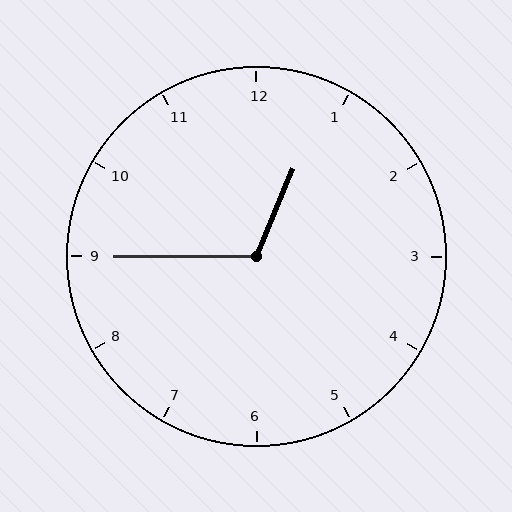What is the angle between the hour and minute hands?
Approximately 112 degrees.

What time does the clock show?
12:45.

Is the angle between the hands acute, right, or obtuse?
It is obtuse.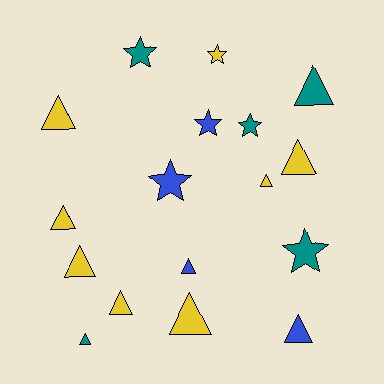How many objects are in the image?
There are 17 objects.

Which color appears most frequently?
Yellow, with 8 objects.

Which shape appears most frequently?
Triangle, with 11 objects.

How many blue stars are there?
There are 2 blue stars.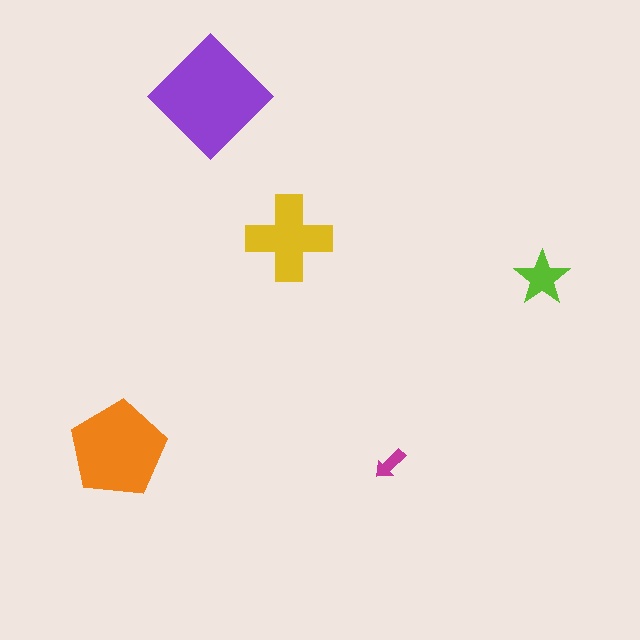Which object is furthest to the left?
The orange pentagon is leftmost.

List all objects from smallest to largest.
The magenta arrow, the lime star, the yellow cross, the orange pentagon, the purple diamond.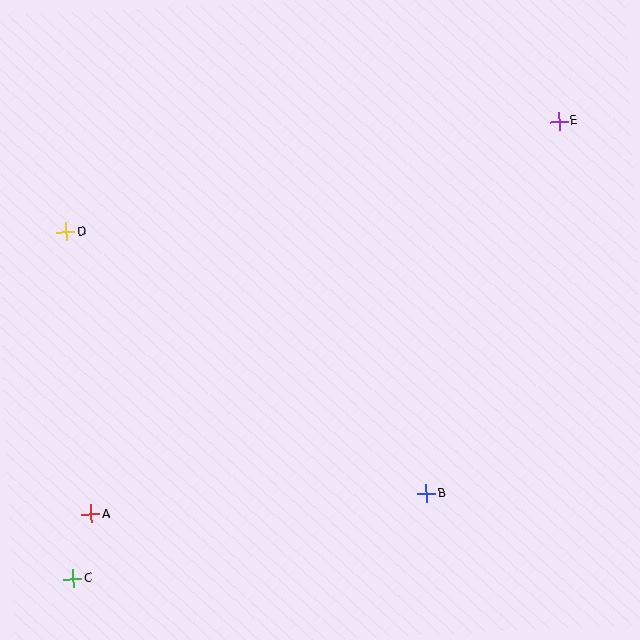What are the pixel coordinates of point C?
Point C is at (73, 579).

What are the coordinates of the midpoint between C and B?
The midpoint between C and B is at (250, 536).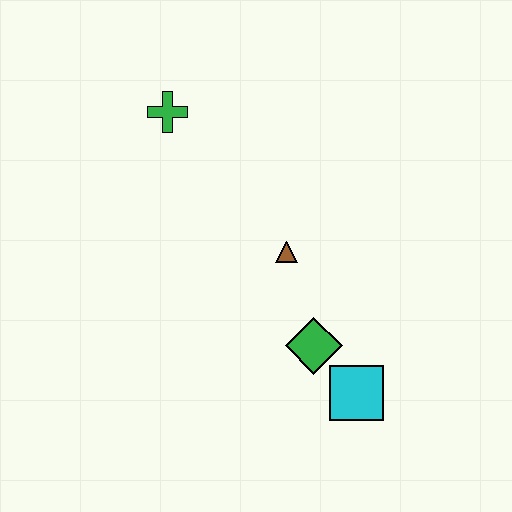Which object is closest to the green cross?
The brown triangle is closest to the green cross.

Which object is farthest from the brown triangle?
The green cross is farthest from the brown triangle.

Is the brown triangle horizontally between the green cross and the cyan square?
Yes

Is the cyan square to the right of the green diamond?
Yes